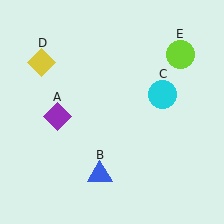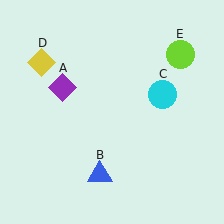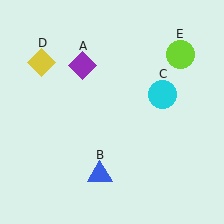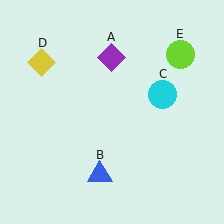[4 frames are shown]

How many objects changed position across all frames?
1 object changed position: purple diamond (object A).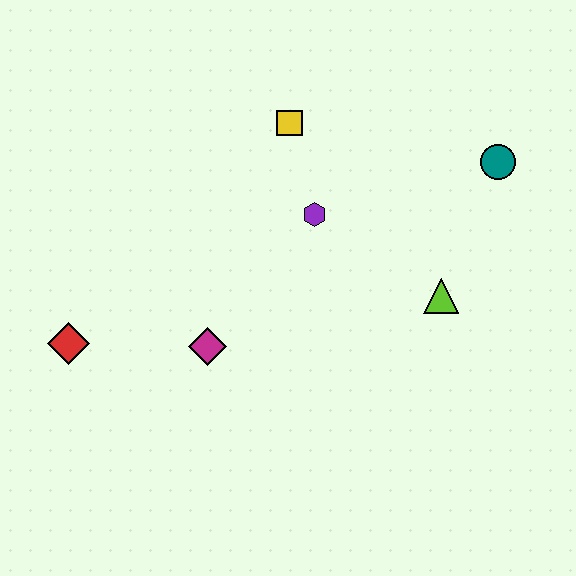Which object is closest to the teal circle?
The lime triangle is closest to the teal circle.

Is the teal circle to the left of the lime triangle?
No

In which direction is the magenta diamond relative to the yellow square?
The magenta diamond is below the yellow square.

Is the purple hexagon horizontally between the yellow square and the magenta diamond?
No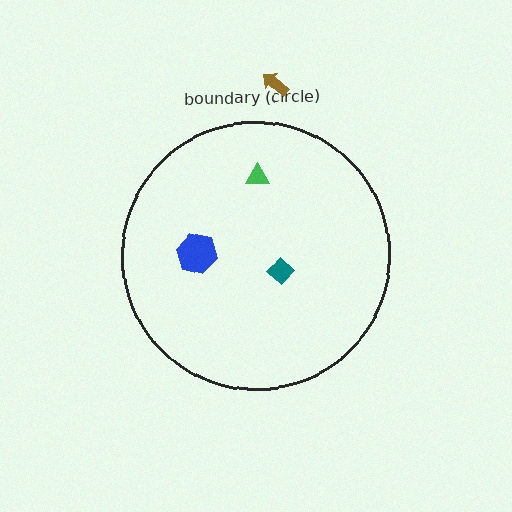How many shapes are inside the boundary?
3 inside, 1 outside.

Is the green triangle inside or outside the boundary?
Inside.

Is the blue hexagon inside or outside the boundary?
Inside.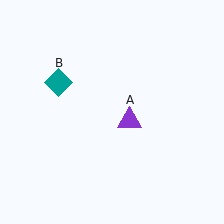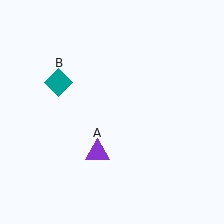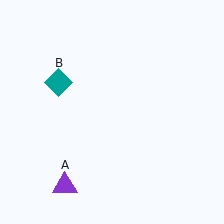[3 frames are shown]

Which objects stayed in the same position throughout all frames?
Teal diamond (object B) remained stationary.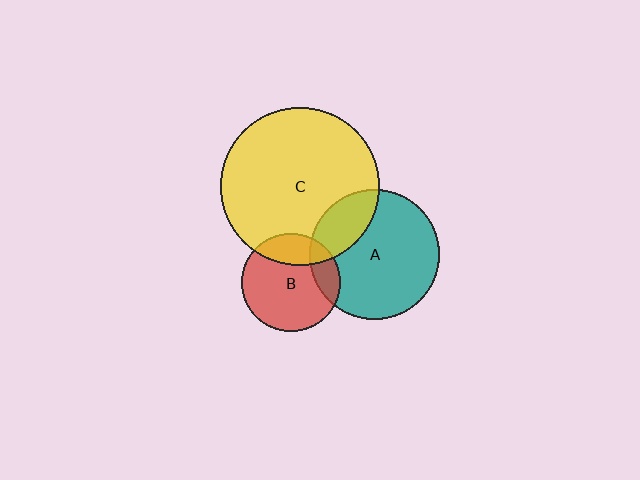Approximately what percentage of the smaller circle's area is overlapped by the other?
Approximately 25%.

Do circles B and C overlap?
Yes.